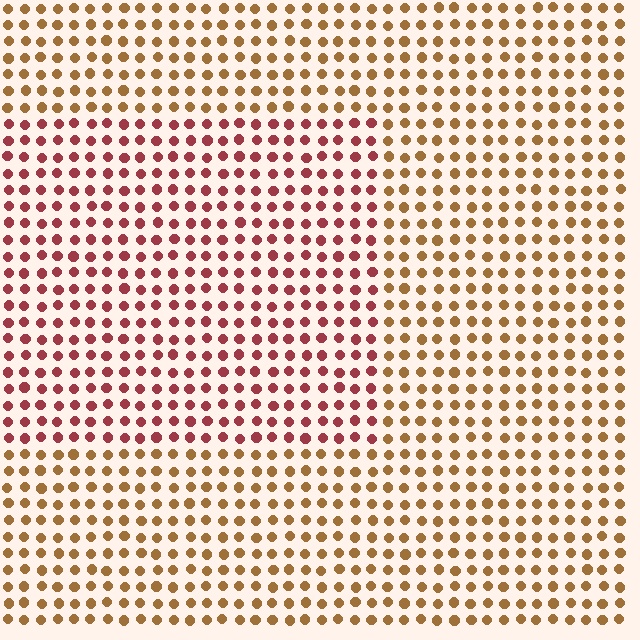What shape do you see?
I see a rectangle.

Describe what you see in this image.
The image is filled with small brown elements in a uniform arrangement. A rectangle-shaped region is visible where the elements are tinted to a slightly different hue, forming a subtle color boundary.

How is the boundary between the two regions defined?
The boundary is defined purely by a slight shift in hue (about 41 degrees). Spacing, size, and orientation are identical on both sides.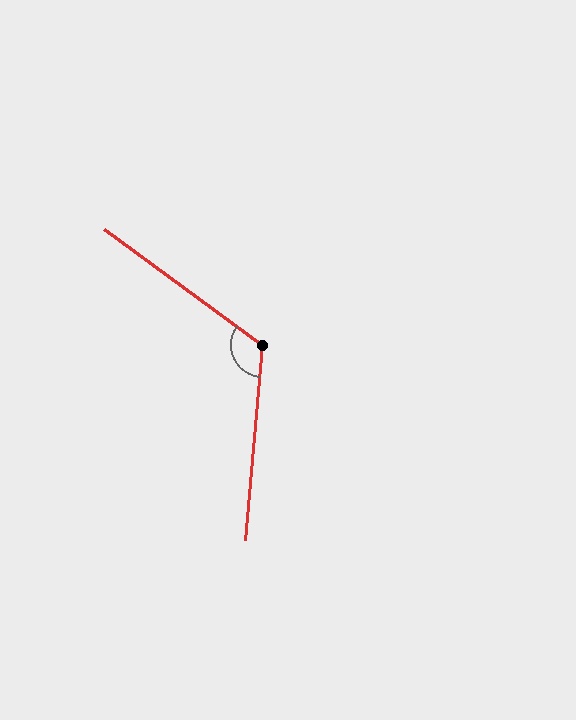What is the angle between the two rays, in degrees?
Approximately 121 degrees.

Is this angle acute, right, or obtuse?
It is obtuse.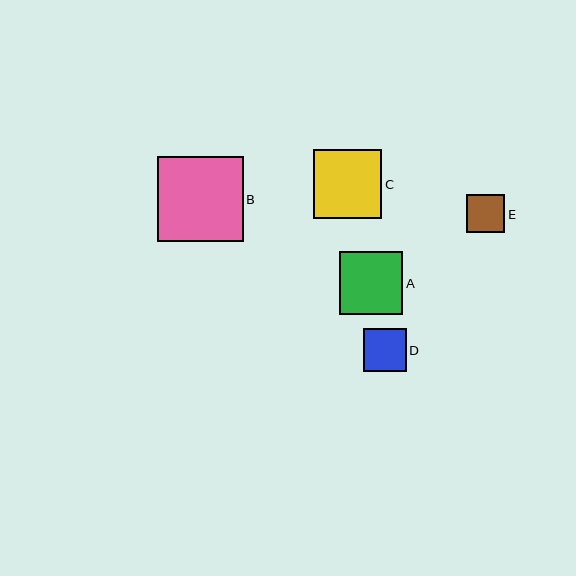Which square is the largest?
Square B is the largest with a size of approximately 85 pixels.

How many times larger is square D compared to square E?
Square D is approximately 1.1 times the size of square E.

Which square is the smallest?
Square E is the smallest with a size of approximately 38 pixels.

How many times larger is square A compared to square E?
Square A is approximately 1.7 times the size of square E.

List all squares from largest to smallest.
From largest to smallest: B, C, A, D, E.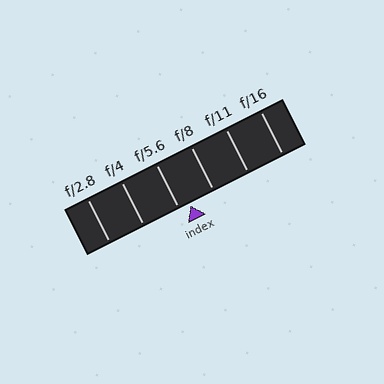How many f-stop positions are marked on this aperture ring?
There are 6 f-stop positions marked.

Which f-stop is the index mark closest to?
The index mark is closest to f/5.6.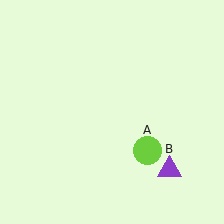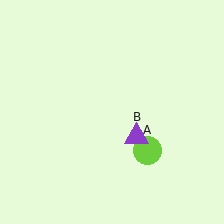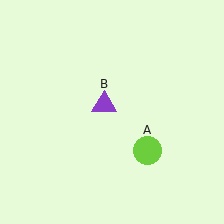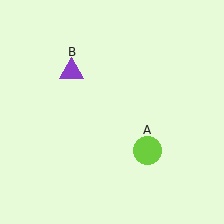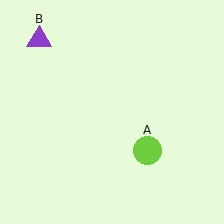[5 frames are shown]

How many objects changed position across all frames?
1 object changed position: purple triangle (object B).